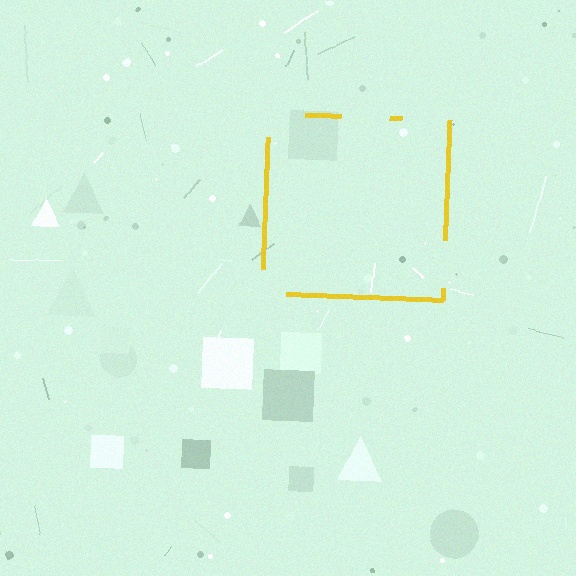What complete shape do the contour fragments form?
The contour fragments form a square.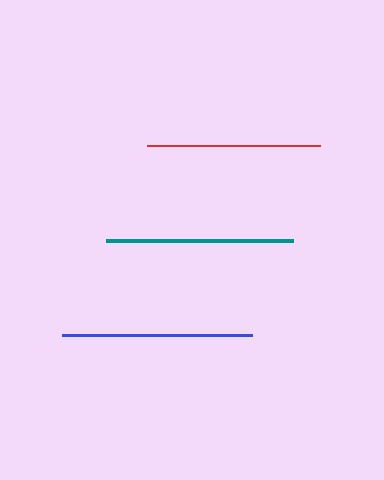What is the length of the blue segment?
The blue segment is approximately 190 pixels long.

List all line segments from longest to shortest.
From longest to shortest: blue, teal, red.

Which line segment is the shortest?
The red line is the shortest at approximately 173 pixels.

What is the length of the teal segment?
The teal segment is approximately 187 pixels long.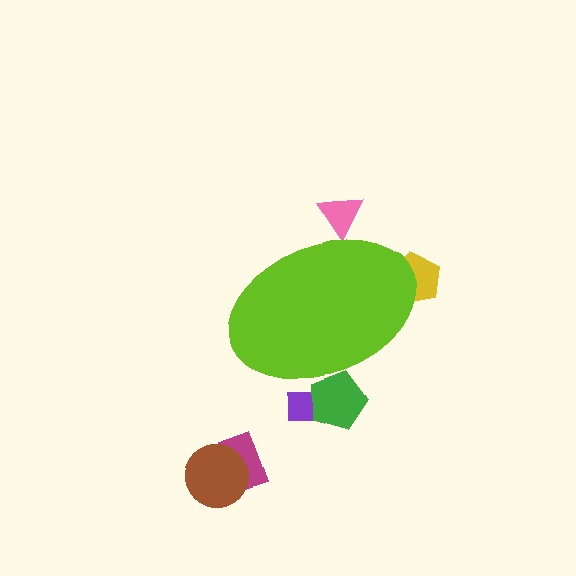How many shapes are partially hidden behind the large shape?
4 shapes are partially hidden.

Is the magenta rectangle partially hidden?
No, the magenta rectangle is fully visible.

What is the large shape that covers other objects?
A lime ellipse.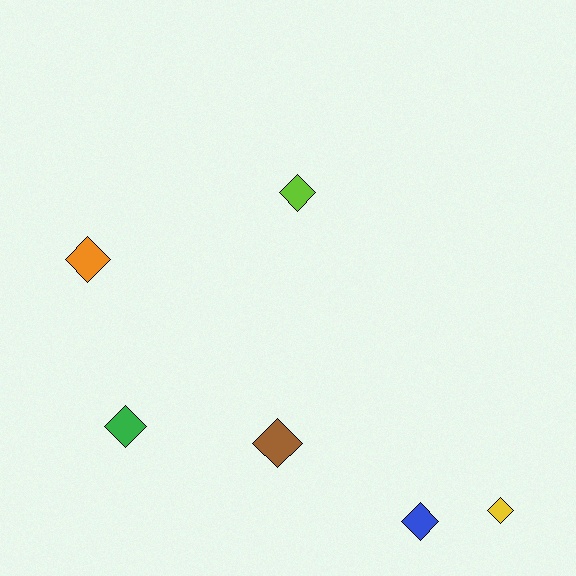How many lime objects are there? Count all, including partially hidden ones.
There is 1 lime object.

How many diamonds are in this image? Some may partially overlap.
There are 6 diamonds.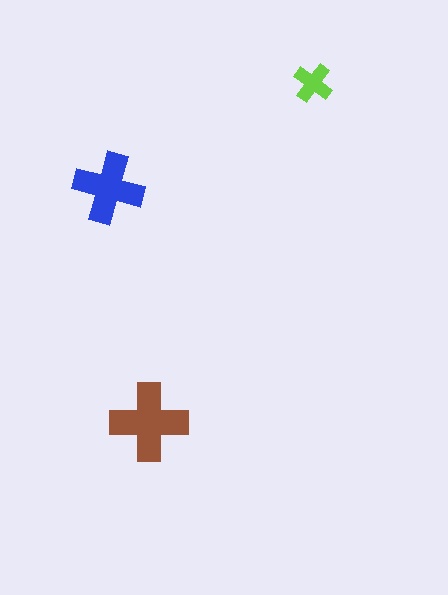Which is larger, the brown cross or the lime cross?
The brown one.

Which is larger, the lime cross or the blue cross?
The blue one.